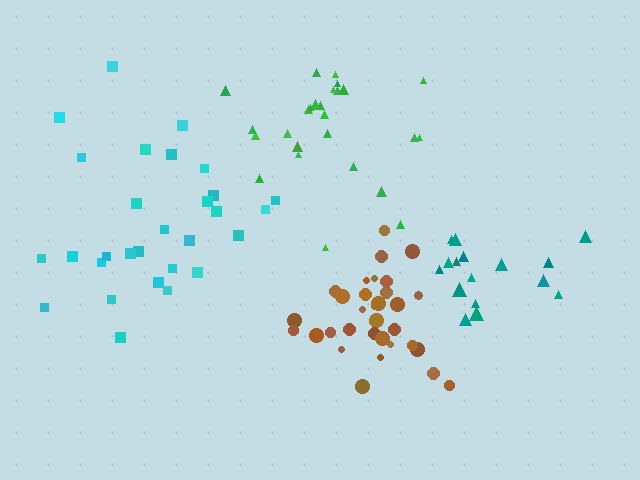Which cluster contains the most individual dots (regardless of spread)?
Brown (35).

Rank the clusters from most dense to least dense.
brown, green, teal, cyan.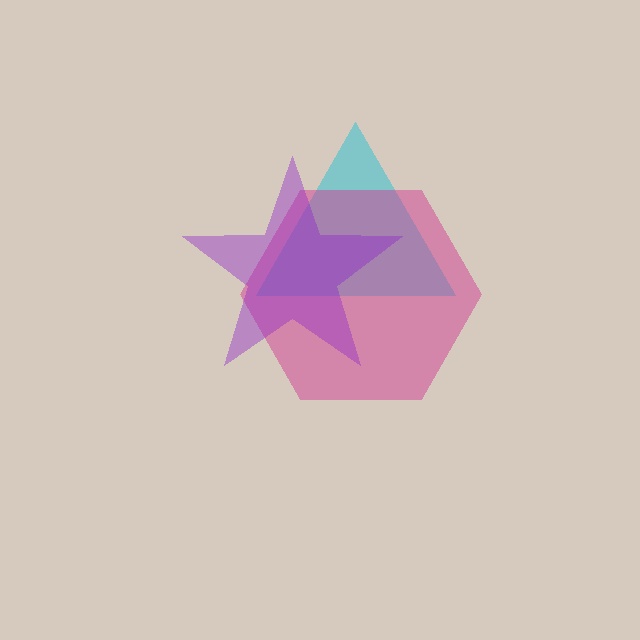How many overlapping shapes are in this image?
There are 3 overlapping shapes in the image.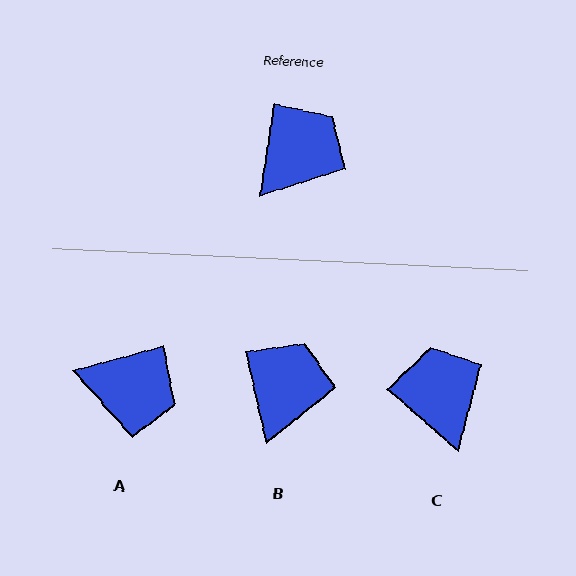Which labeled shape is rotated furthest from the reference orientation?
A, about 66 degrees away.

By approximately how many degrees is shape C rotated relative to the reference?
Approximately 57 degrees counter-clockwise.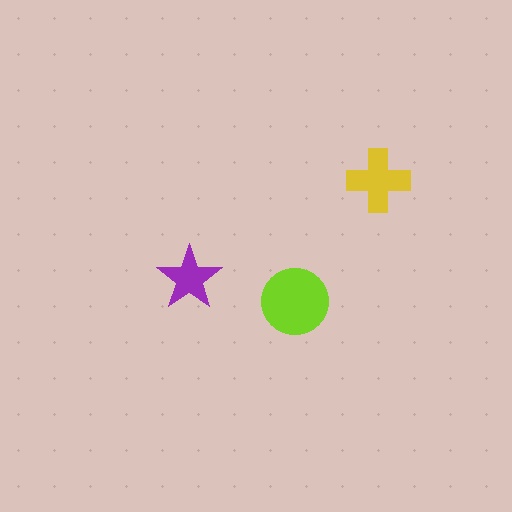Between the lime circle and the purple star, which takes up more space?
The lime circle.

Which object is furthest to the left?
The purple star is leftmost.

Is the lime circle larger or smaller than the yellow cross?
Larger.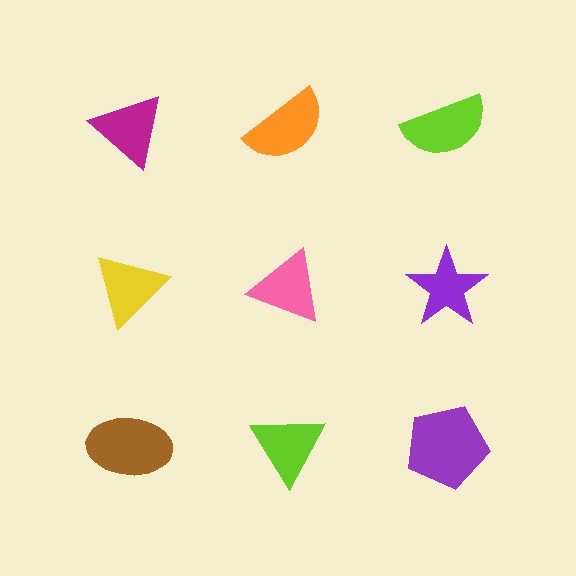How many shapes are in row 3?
3 shapes.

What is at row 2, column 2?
A pink triangle.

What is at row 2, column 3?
A purple star.